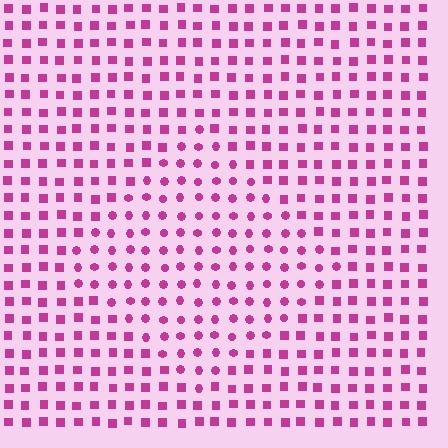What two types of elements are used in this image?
The image uses circles inside the diamond region and squares outside it.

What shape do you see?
I see a diamond.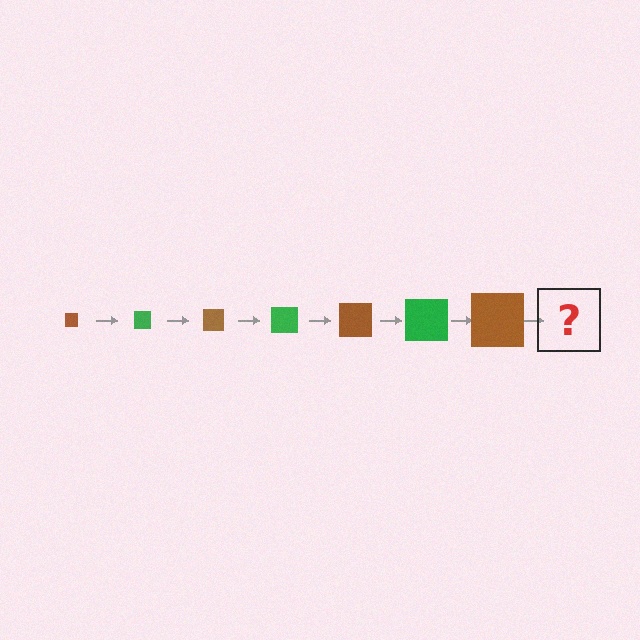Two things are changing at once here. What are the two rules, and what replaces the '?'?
The two rules are that the square grows larger each step and the color cycles through brown and green. The '?' should be a green square, larger than the previous one.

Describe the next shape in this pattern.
It should be a green square, larger than the previous one.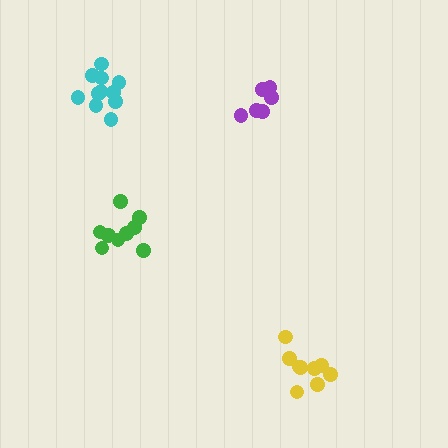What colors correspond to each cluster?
The clusters are colored: green, purple, yellow, cyan.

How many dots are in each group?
Group 1: 10 dots, Group 2: 6 dots, Group 3: 9 dots, Group 4: 11 dots (36 total).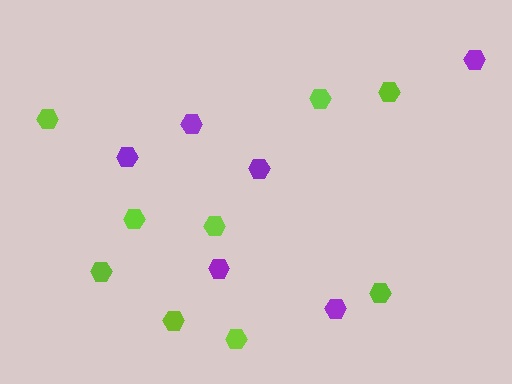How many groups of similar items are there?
There are 2 groups: one group of lime hexagons (9) and one group of purple hexagons (6).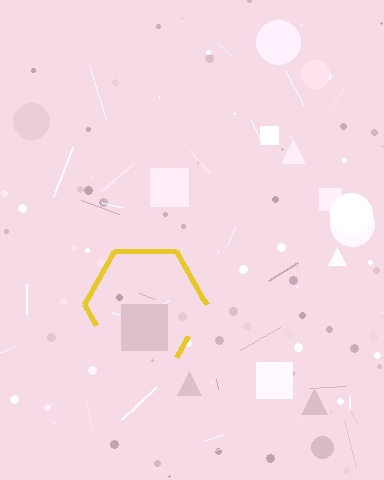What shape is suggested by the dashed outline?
The dashed outline suggests a hexagon.